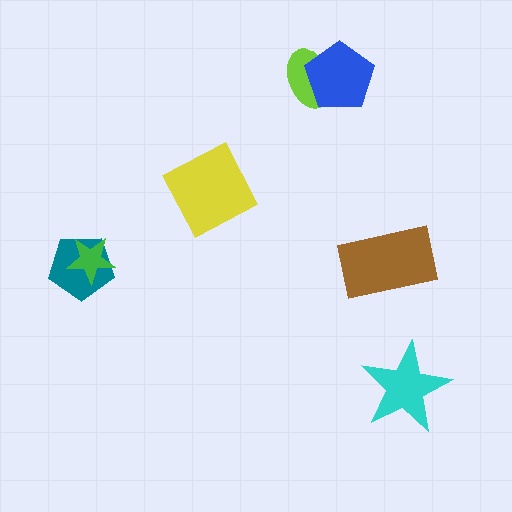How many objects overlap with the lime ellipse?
1 object overlaps with the lime ellipse.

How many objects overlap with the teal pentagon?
1 object overlaps with the teal pentagon.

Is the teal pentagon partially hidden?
Yes, it is partially covered by another shape.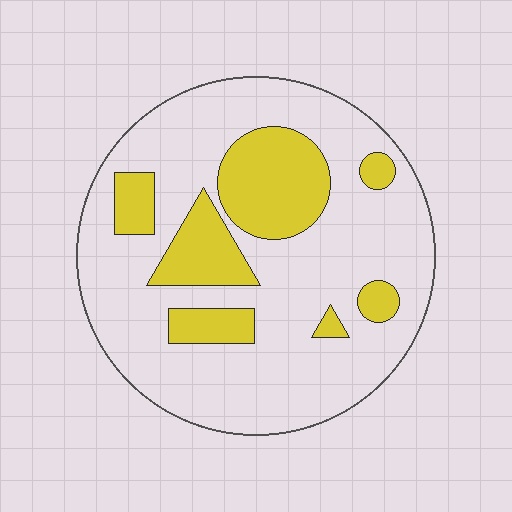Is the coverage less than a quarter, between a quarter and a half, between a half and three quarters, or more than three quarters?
Less than a quarter.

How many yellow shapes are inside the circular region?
7.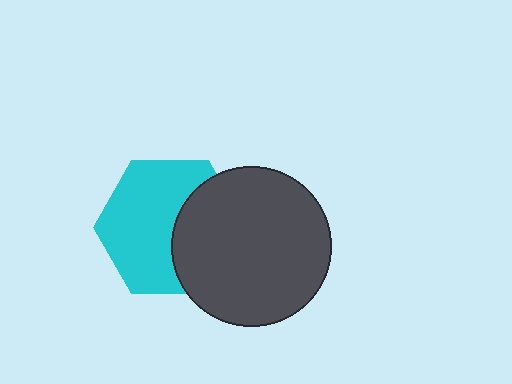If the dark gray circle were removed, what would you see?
You would see the complete cyan hexagon.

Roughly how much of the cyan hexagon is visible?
About half of it is visible (roughly 62%).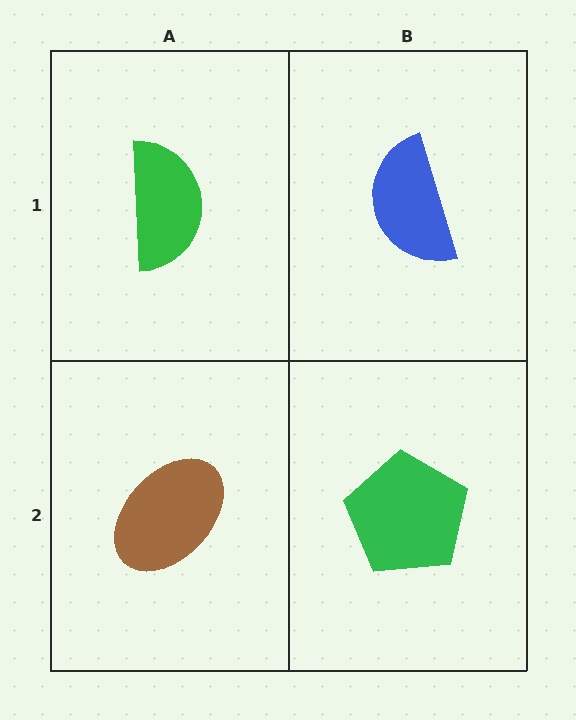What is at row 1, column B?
A blue semicircle.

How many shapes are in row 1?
2 shapes.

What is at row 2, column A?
A brown ellipse.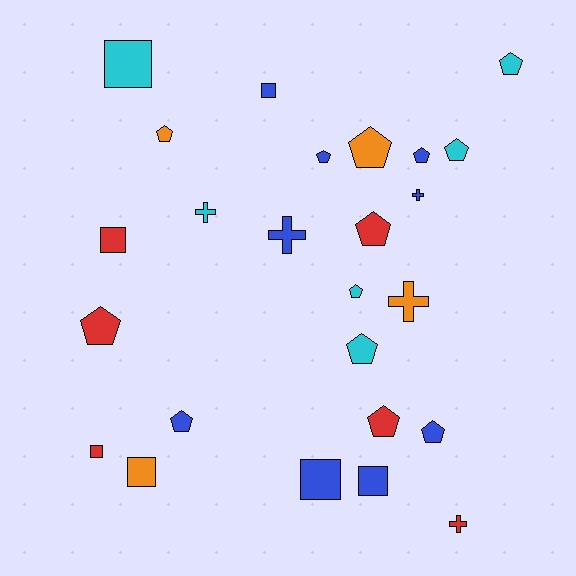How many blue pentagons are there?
There are 4 blue pentagons.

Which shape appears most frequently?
Pentagon, with 13 objects.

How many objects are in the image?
There are 25 objects.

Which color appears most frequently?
Blue, with 9 objects.